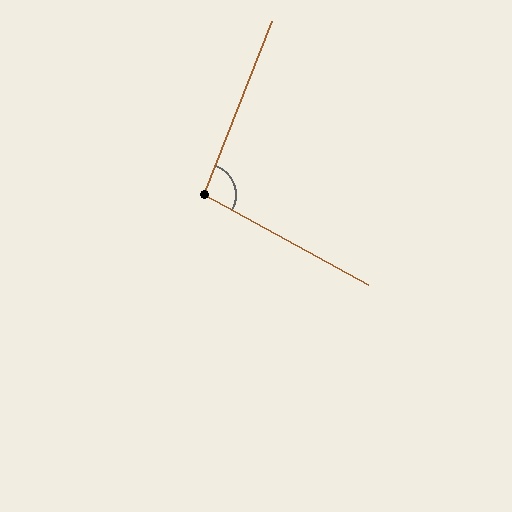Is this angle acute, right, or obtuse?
It is obtuse.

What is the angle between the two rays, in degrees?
Approximately 97 degrees.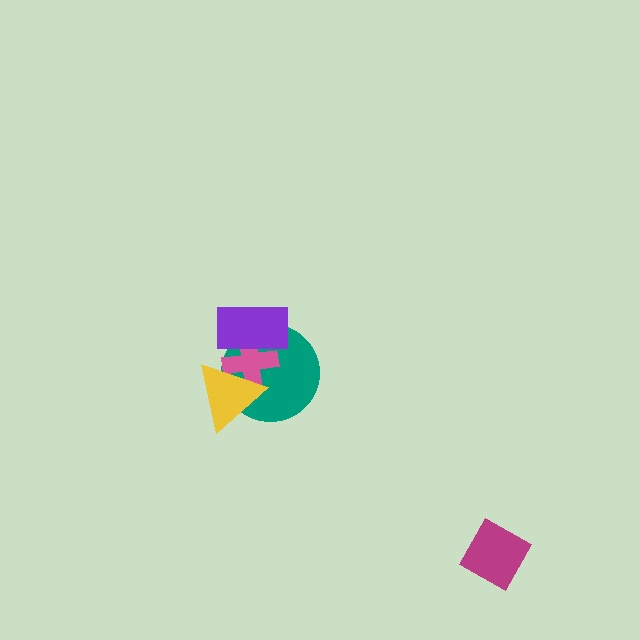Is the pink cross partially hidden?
Yes, it is partially covered by another shape.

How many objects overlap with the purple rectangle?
2 objects overlap with the purple rectangle.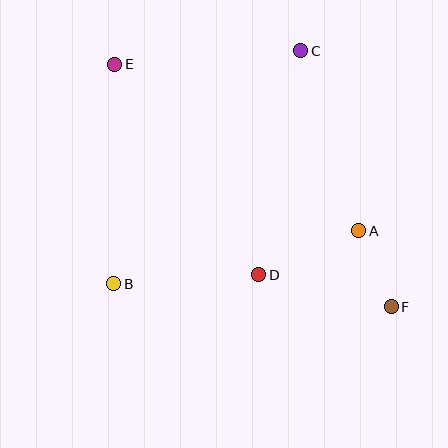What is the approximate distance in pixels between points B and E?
The distance between B and E is approximately 219 pixels.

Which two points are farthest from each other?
Points E and F are farthest from each other.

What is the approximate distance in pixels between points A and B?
The distance between A and B is approximately 250 pixels.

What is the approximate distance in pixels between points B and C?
The distance between B and C is approximately 299 pixels.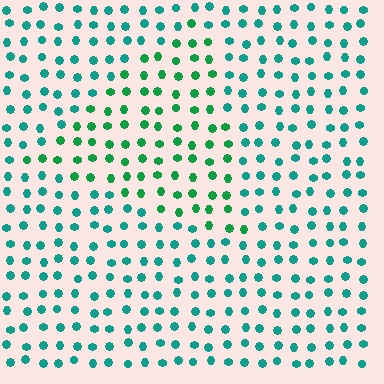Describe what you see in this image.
The image is filled with small teal elements in a uniform arrangement. A triangle-shaped region is visible where the elements are tinted to a slightly different hue, forming a subtle color boundary.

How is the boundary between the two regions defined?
The boundary is defined purely by a slight shift in hue (about 31 degrees). Spacing, size, and orientation are identical on both sides.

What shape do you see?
I see a triangle.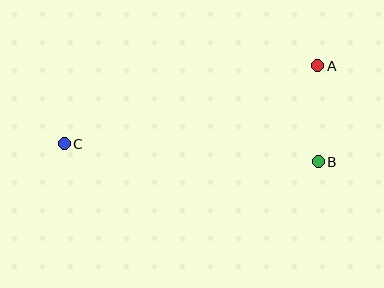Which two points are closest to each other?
Points A and B are closest to each other.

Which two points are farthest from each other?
Points A and C are farthest from each other.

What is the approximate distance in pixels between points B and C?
The distance between B and C is approximately 255 pixels.